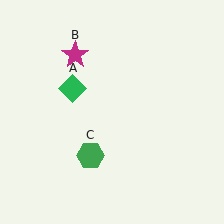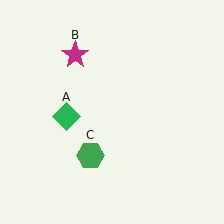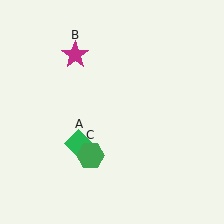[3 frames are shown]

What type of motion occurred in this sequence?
The green diamond (object A) rotated counterclockwise around the center of the scene.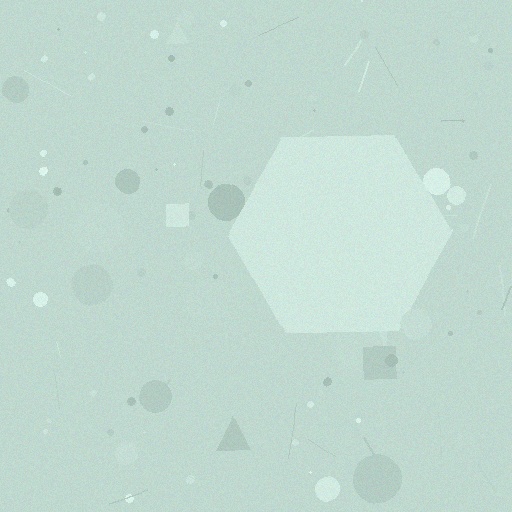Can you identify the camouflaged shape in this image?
The camouflaged shape is a hexagon.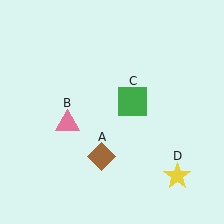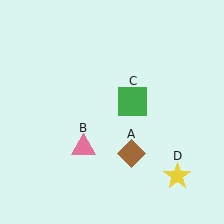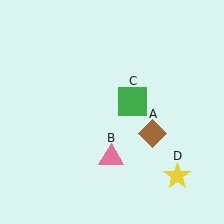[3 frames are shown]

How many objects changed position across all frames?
2 objects changed position: brown diamond (object A), pink triangle (object B).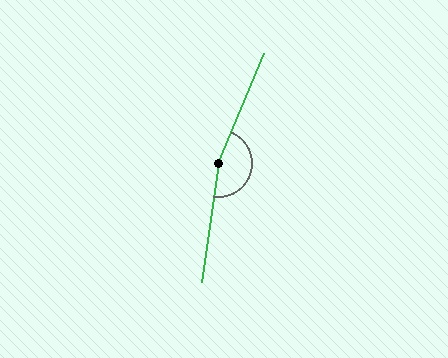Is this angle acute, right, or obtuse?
It is obtuse.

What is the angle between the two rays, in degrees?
Approximately 165 degrees.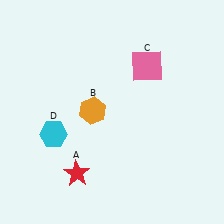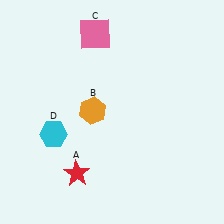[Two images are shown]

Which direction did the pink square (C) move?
The pink square (C) moved left.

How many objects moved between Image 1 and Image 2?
1 object moved between the two images.